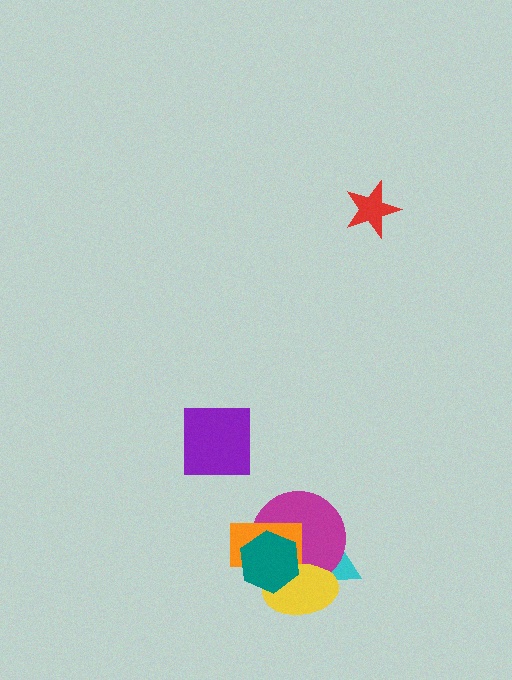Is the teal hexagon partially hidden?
No, no other shape covers it.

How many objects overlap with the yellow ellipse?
4 objects overlap with the yellow ellipse.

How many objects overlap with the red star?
0 objects overlap with the red star.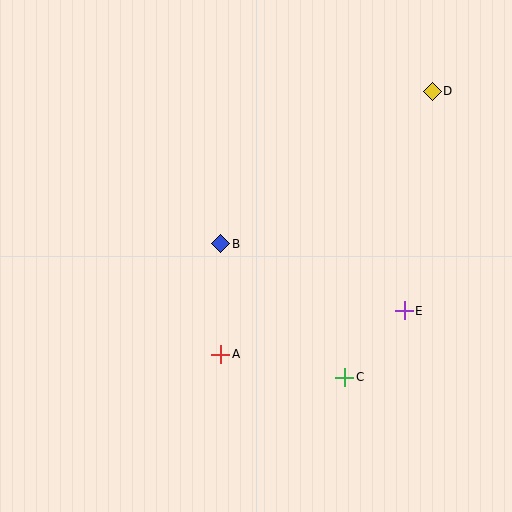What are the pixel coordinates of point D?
Point D is at (432, 91).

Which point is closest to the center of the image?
Point B at (221, 244) is closest to the center.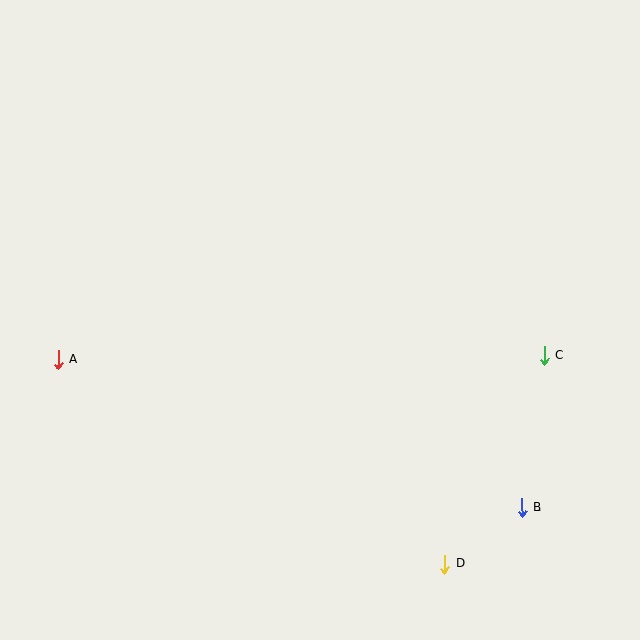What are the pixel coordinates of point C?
Point C is at (544, 355).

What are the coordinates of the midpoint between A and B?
The midpoint between A and B is at (290, 434).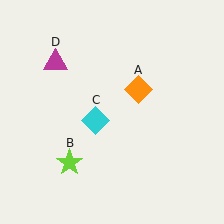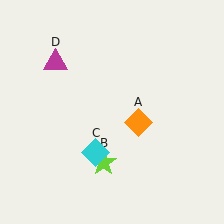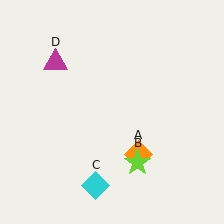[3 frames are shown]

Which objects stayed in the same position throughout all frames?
Magenta triangle (object D) remained stationary.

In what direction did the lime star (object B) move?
The lime star (object B) moved right.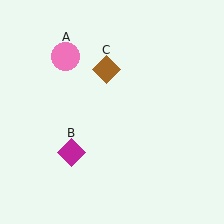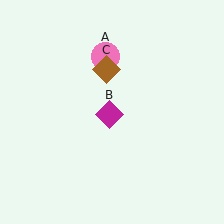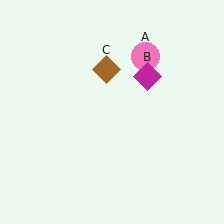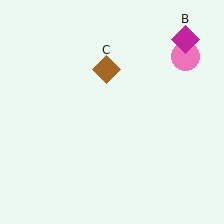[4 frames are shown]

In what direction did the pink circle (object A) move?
The pink circle (object A) moved right.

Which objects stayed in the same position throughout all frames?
Brown diamond (object C) remained stationary.